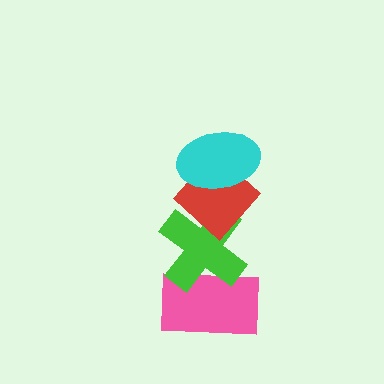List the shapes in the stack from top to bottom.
From top to bottom: the cyan ellipse, the red diamond, the green cross, the pink rectangle.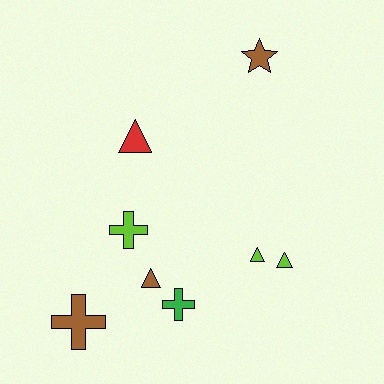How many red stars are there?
There are no red stars.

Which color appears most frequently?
Lime, with 3 objects.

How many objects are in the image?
There are 8 objects.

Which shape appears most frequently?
Triangle, with 4 objects.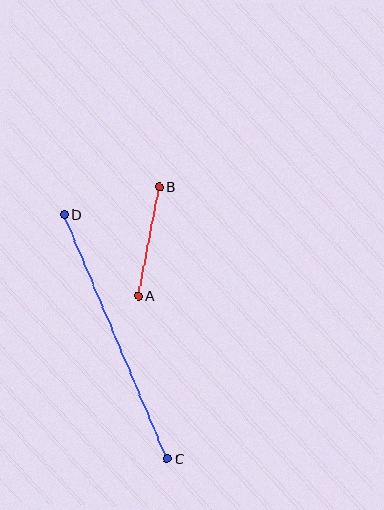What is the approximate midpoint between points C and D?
The midpoint is at approximately (116, 336) pixels.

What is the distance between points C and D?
The distance is approximately 265 pixels.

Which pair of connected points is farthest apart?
Points C and D are farthest apart.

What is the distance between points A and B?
The distance is approximately 111 pixels.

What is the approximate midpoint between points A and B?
The midpoint is at approximately (149, 241) pixels.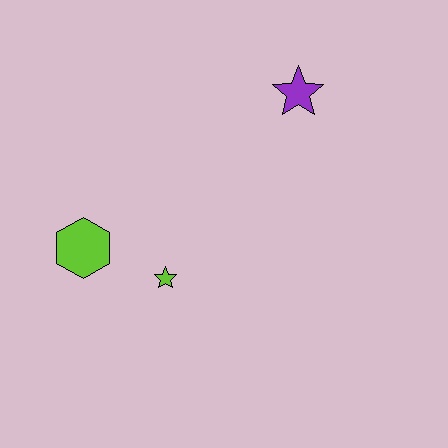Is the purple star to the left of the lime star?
No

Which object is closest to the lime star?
The lime hexagon is closest to the lime star.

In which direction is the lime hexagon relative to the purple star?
The lime hexagon is to the left of the purple star.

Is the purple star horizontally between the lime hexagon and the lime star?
No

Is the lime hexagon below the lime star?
No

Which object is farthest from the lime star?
The purple star is farthest from the lime star.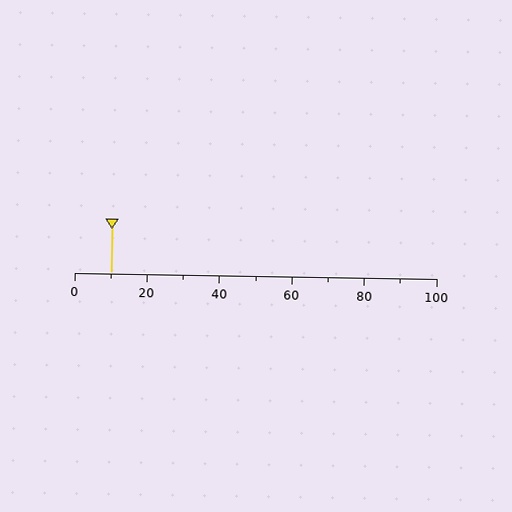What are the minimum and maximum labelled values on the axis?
The axis runs from 0 to 100.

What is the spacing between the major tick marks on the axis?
The major ticks are spaced 20 apart.